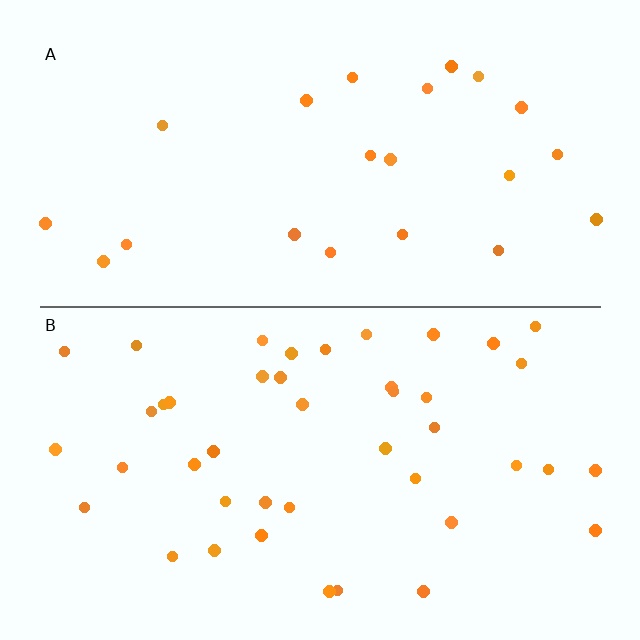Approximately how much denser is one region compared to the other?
Approximately 2.0× — region B over region A.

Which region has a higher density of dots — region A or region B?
B (the bottom).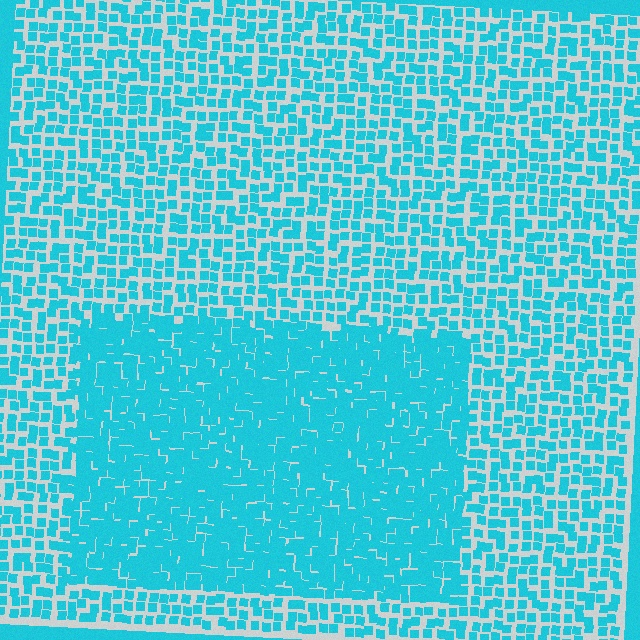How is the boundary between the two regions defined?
The boundary is defined by a change in element density (approximately 1.9x ratio). All elements are the same color, size, and shape.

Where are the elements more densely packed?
The elements are more densely packed inside the rectangle boundary.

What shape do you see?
I see a rectangle.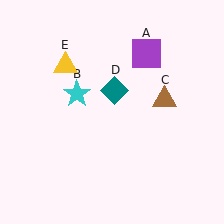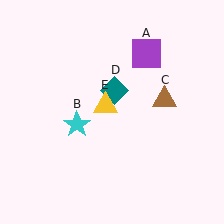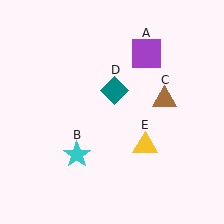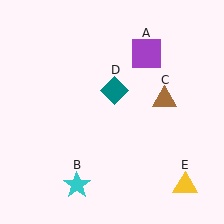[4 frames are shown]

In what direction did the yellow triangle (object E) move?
The yellow triangle (object E) moved down and to the right.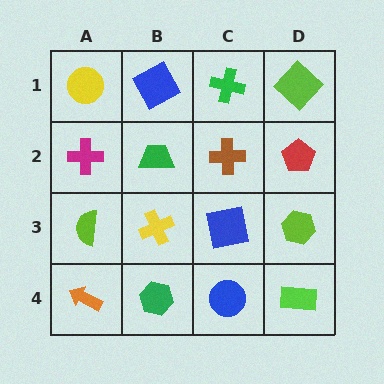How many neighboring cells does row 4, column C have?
3.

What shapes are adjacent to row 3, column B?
A green trapezoid (row 2, column B), a green hexagon (row 4, column B), a lime semicircle (row 3, column A), a blue square (row 3, column C).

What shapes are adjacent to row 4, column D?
A lime hexagon (row 3, column D), a blue circle (row 4, column C).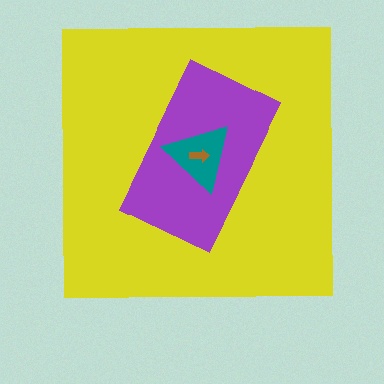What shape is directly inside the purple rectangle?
The teal triangle.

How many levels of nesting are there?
4.